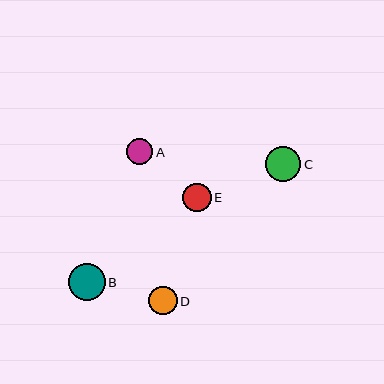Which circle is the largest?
Circle B is the largest with a size of approximately 37 pixels.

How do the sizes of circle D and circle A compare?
Circle D and circle A are approximately the same size.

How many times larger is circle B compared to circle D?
Circle B is approximately 1.3 times the size of circle D.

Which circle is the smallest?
Circle A is the smallest with a size of approximately 26 pixels.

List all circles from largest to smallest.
From largest to smallest: B, C, D, E, A.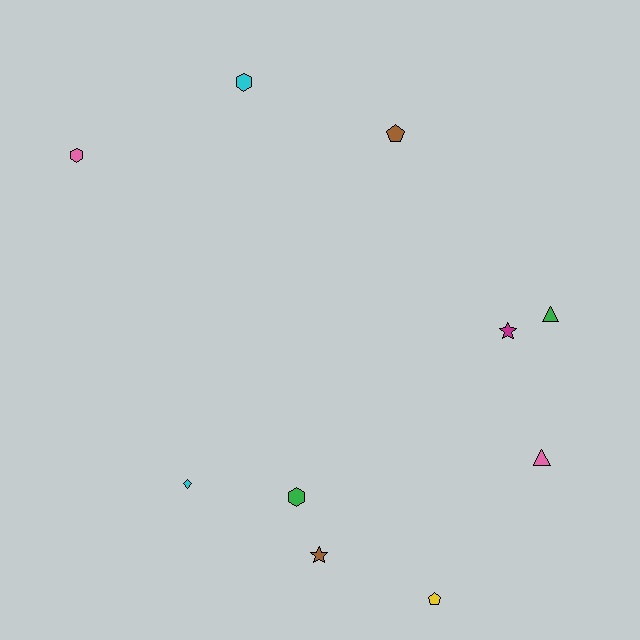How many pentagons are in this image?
There are 2 pentagons.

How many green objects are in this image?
There are 2 green objects.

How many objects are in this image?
There are 10 objects.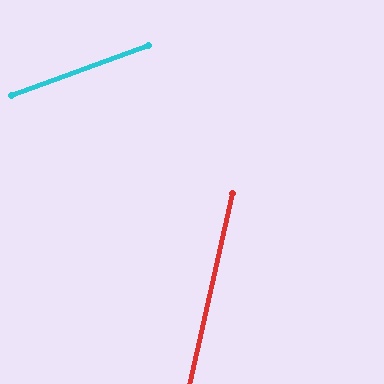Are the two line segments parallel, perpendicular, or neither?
Neither parallel nor perpendicular — they differ by about 58°.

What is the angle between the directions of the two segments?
Approximately 58 degrees.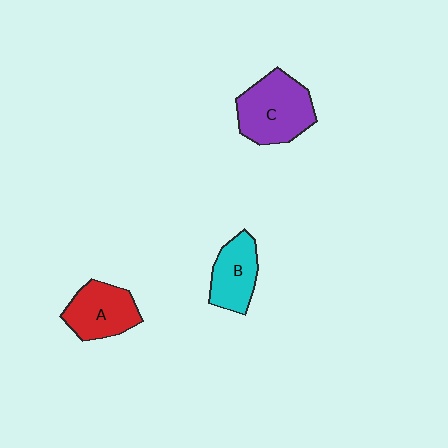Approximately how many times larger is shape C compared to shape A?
Approximately 1.3 times.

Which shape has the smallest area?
Shape B (cyan).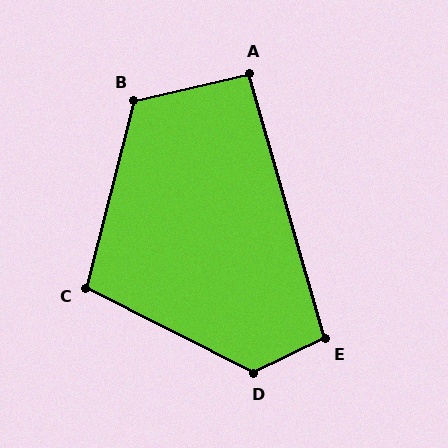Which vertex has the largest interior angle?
D, at approximately 127 degrees.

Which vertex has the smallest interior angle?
A, at approximately 93 degrees.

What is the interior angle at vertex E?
Approximately 100 degrees (obtuse).